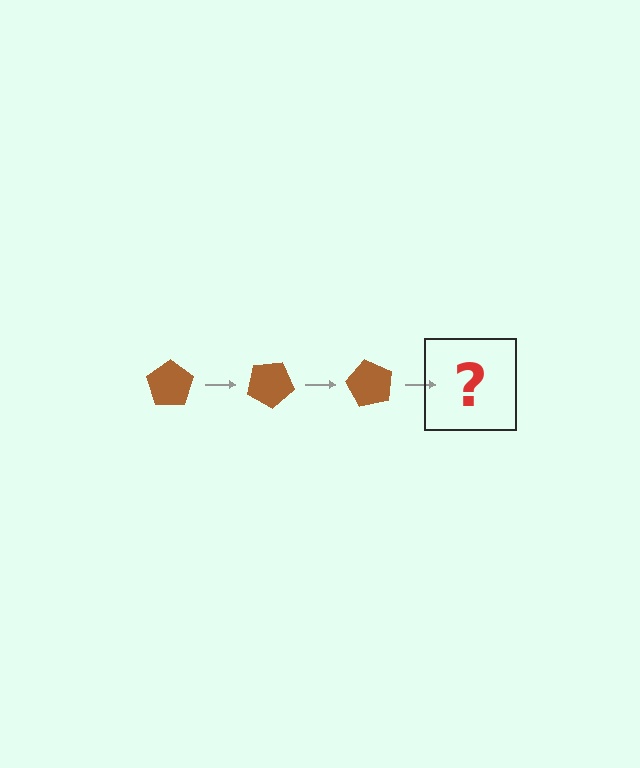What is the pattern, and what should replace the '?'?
The pattern is that the pentagon rotates 30 degrees each step. The '?' should be a brown pentagon rotated 90 degrees.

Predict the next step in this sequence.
The next step is a brown pentagon rotated 90 degrees.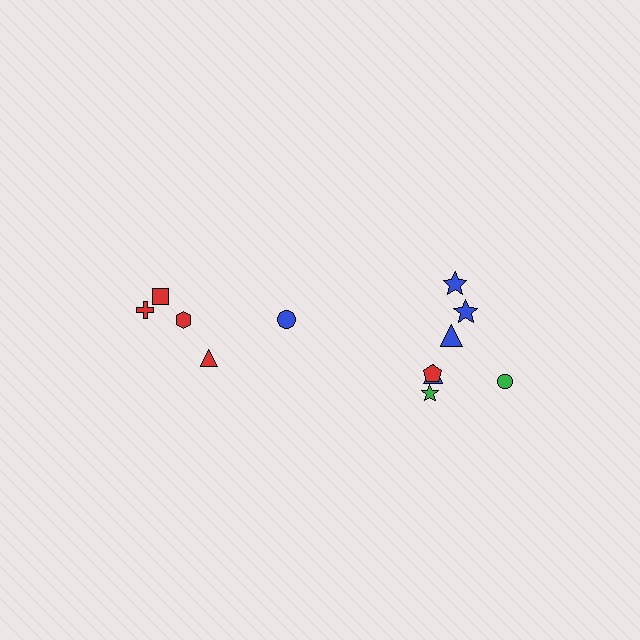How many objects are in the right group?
There are 7 objects.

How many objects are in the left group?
There are 5 objects.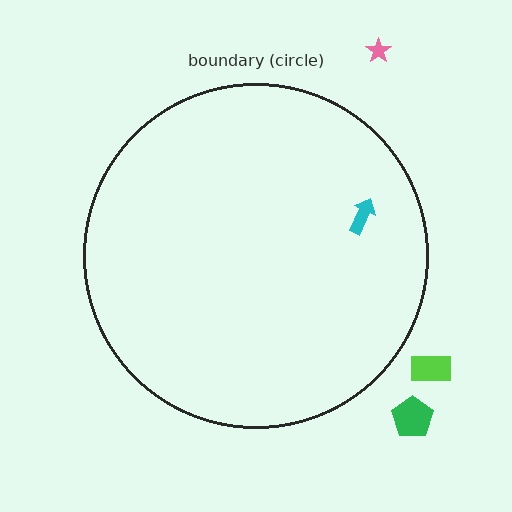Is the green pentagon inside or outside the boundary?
Outside.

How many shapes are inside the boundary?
1 inside, 3 outside.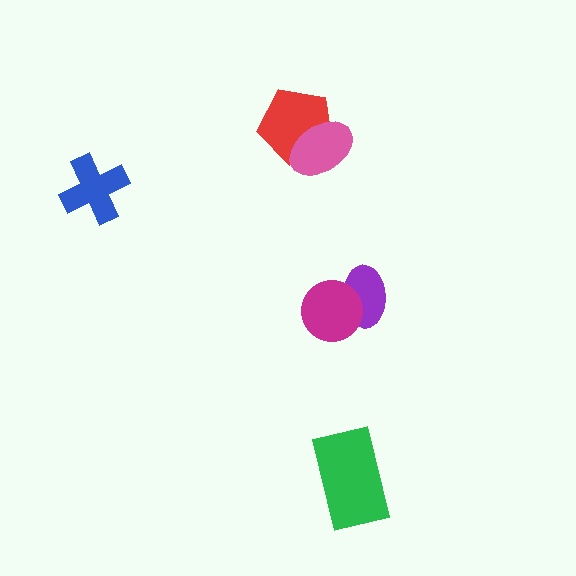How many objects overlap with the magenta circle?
1 object overlaps with the magenta circle.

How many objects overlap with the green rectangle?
0 objects overlap with the green rectangle.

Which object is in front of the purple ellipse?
The magenta circle is in front of the purple ellipse.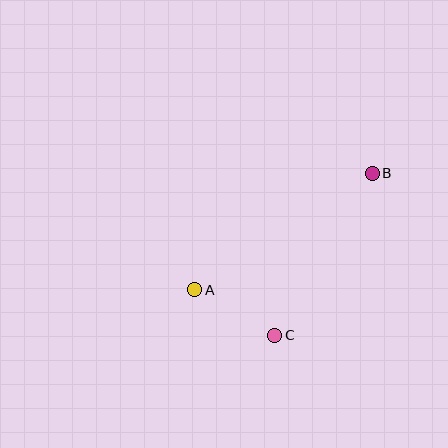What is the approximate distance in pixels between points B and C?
The distance between B and C is approximately 189 pixels.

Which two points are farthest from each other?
Points A and B are farthest from each other.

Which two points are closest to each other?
Points A and C are closest to each other.